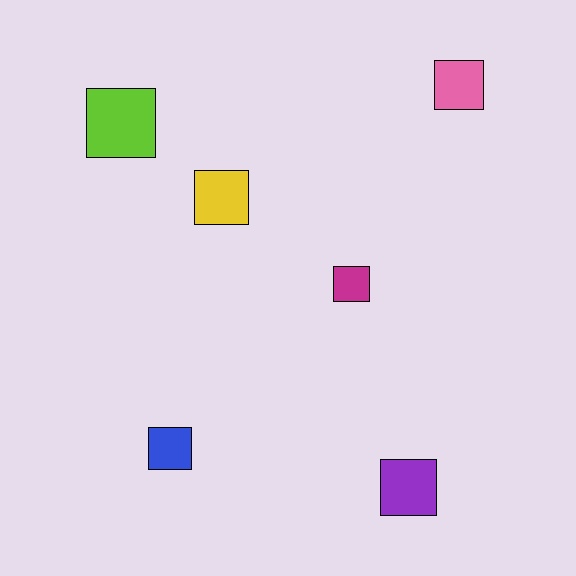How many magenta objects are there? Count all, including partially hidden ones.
There is 1 magenta object.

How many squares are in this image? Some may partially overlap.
There are 6 squares.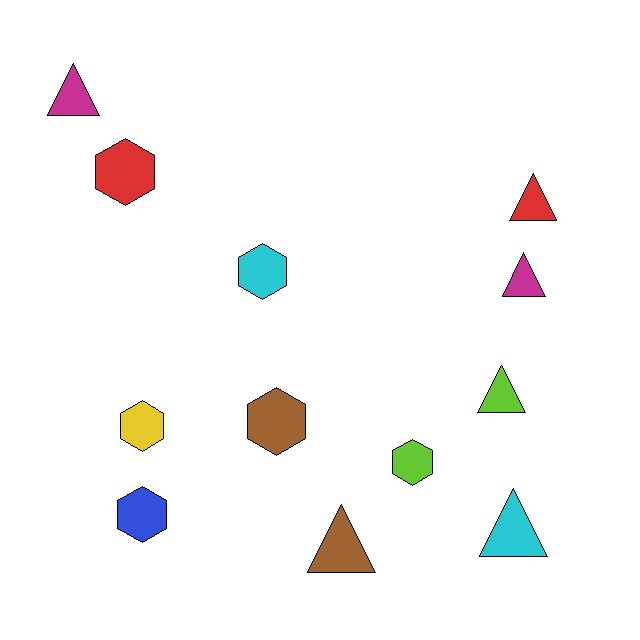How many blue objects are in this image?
There is 1 blue object.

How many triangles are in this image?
There are 6 triangles.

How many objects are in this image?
There are 12 objects.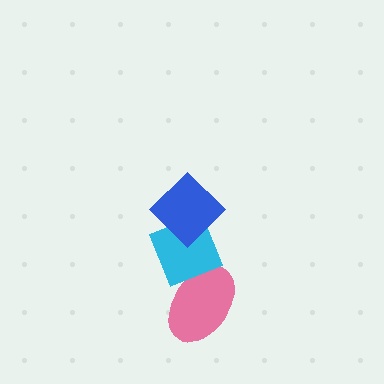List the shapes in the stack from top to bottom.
From top to bottom: the blue diamond, the cyan diamond, the pink ellipse.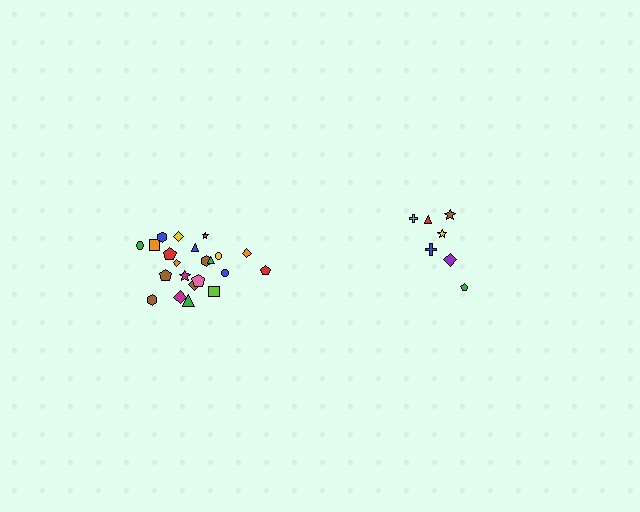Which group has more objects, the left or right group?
The left group.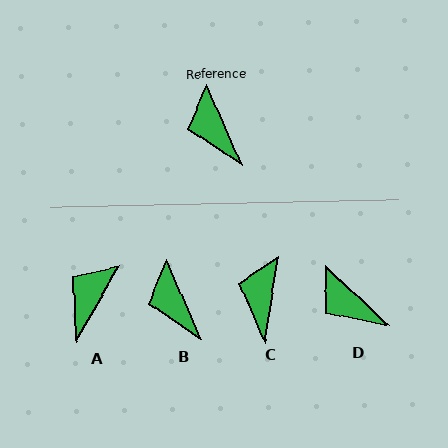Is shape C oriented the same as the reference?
No, it is off by about 32 degrees.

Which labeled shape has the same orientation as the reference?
B.